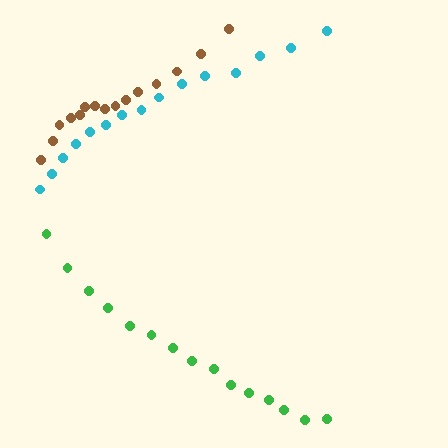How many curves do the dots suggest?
There are 3 distinct paths.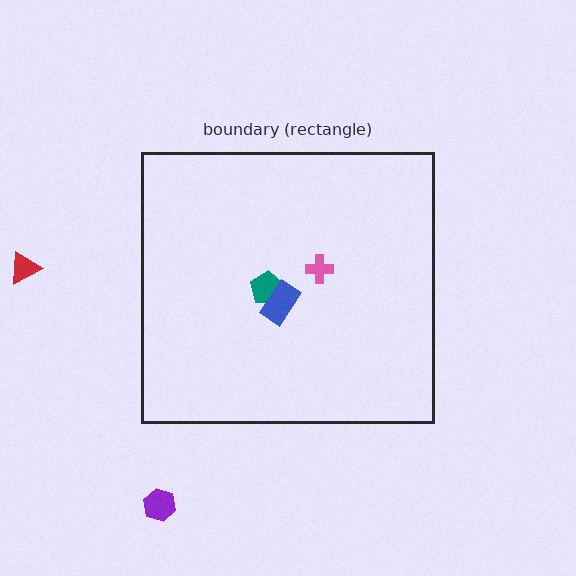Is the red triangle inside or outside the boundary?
Outside.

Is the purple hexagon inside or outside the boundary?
Outside.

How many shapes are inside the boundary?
3 inside, 2 outside.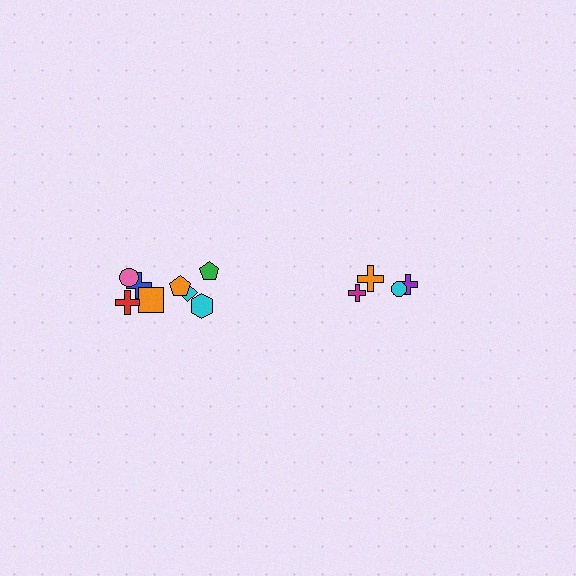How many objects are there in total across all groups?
There are 12 objects.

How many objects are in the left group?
There are 8 objects.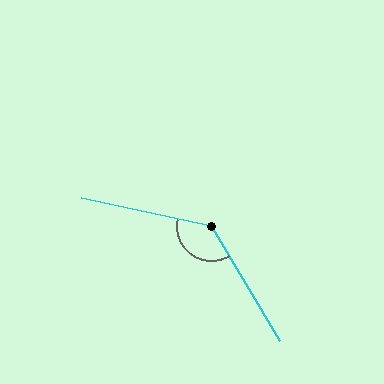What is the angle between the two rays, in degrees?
Approximately 132 degrees.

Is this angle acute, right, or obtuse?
It is obtuse.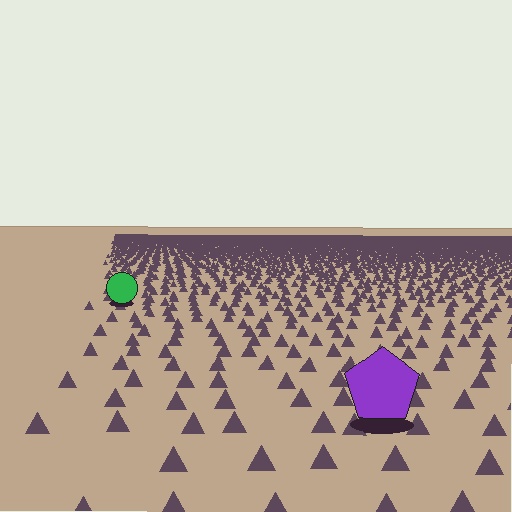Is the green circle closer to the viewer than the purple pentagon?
No. The purple pentagon is closer — you can tell from the texture gradient: the ground texture is coarser near it.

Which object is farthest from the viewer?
The green circle is farthest from the viewer. It appears smaller and the ground texture around it is denser.